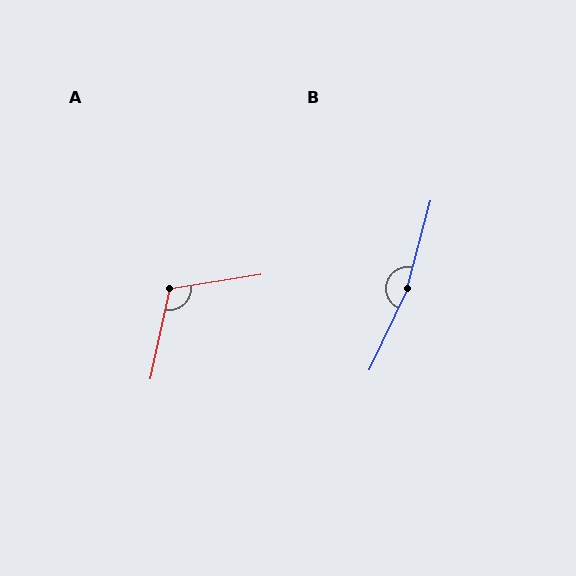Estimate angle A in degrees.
Approximately 111 degrees.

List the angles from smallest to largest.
A (111°), B (170°).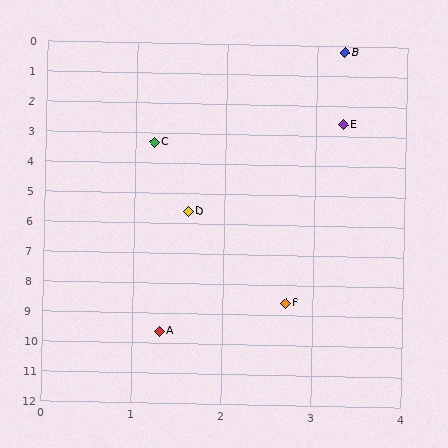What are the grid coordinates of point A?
Point A is at approximately (1.3, 9.6).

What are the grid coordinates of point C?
Point C is at approximately (1.2, 3.3).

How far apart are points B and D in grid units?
Points B and D are about 5.7 grid units apart.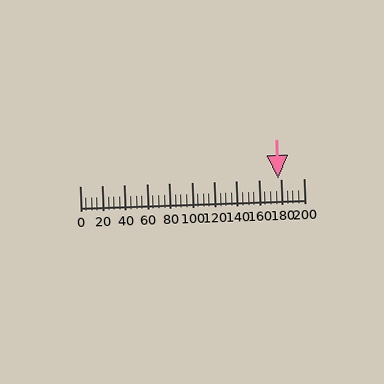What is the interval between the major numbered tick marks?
The major tick marks are spaced 20 units apart.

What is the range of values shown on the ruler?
The ruler shows values from 0 to 200.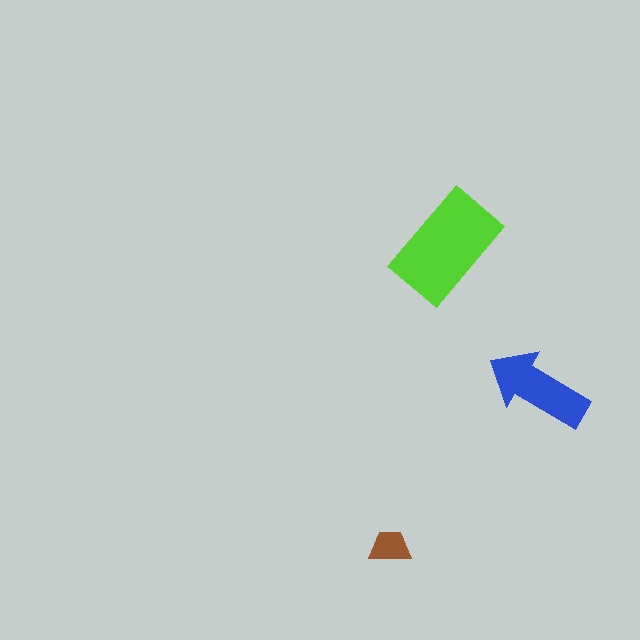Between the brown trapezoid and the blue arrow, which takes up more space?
The blue arrow.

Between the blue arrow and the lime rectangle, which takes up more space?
The lime rectangle.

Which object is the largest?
The lime rectangle.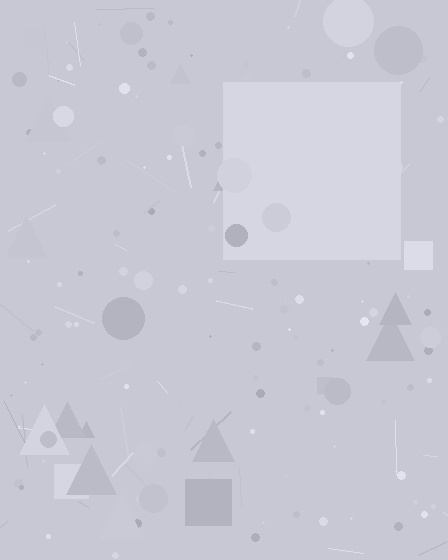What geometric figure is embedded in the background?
A square is embedded in the background.